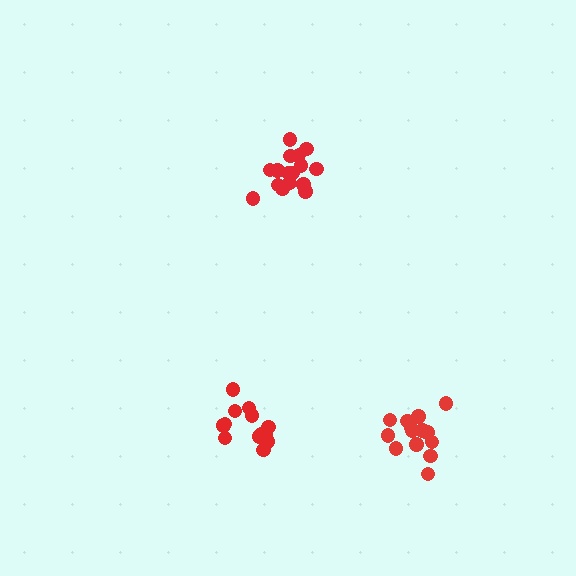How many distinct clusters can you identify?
There are 3 distinct clusters.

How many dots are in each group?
Group 1: 16 dots, Group 2: 13 dots, Group 3: 14 dots (43 total).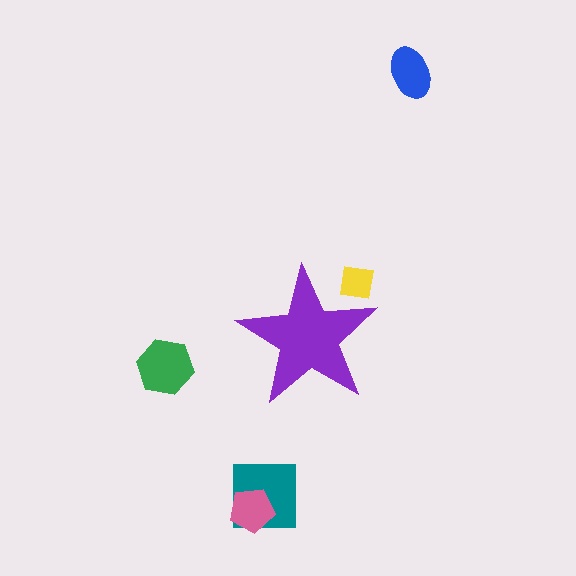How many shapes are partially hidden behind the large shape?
1 shape is partially hidden.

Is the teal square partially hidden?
No, the teal square is fully visible.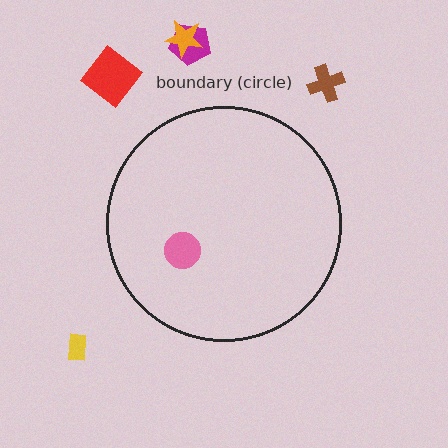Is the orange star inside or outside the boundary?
Outside.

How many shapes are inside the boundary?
1 inside, 5 outside.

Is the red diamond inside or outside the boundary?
Outside.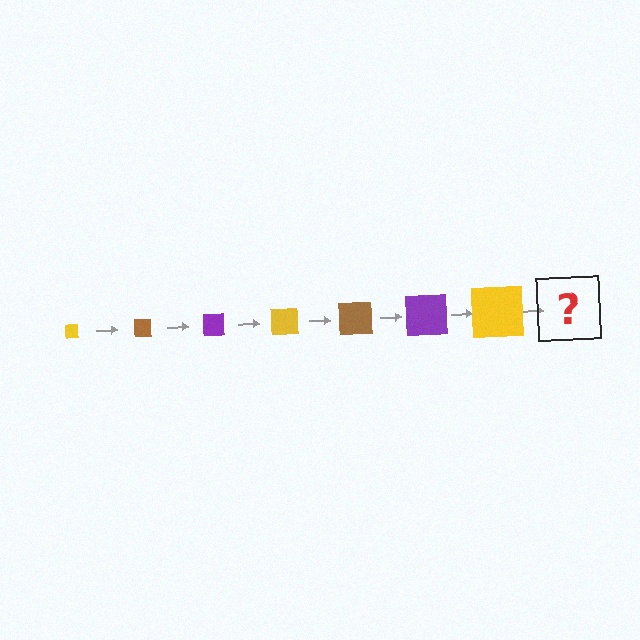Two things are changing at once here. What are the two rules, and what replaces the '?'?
The two rules are that the square grows larger each step and the color cycles through yellow, brown, and purple. The '?' should be a brown square, larger than the previous one.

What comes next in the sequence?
The next element should be a brown square, larger than the previous one.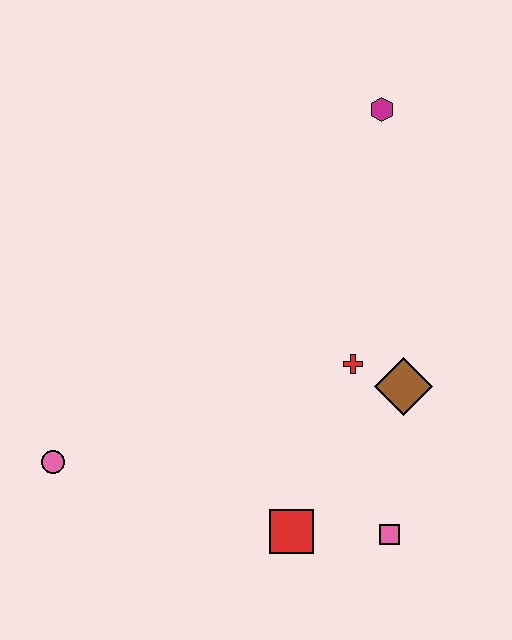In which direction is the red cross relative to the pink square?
The red cross is above the pink square.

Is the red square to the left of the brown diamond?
Yes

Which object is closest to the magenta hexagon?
The red cross is closest to the magenta hexagon.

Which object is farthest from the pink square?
The magenta hexagon is farthest from the pink square.